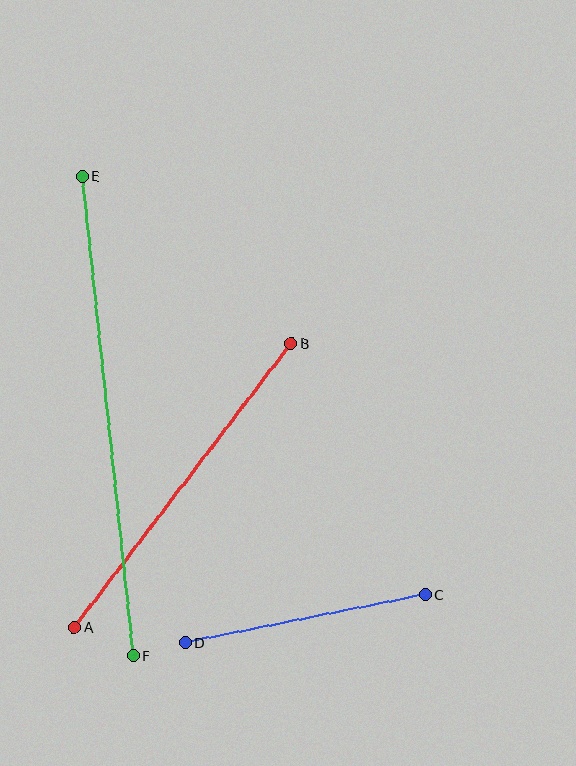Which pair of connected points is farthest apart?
Points E and F are farthest apart.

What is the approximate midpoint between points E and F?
The midpoint is at approximately (108, 416) pixels.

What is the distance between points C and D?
The distance is approximately 245 pixels.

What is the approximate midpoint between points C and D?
The midpoint is at approximately (306, 618) pixels.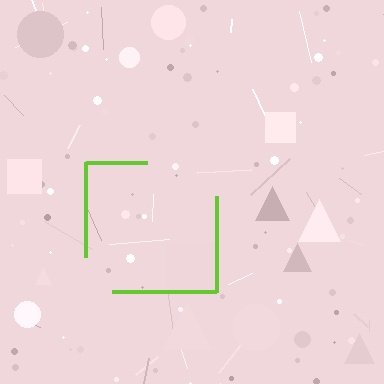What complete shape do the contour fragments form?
The contour fragments form a square.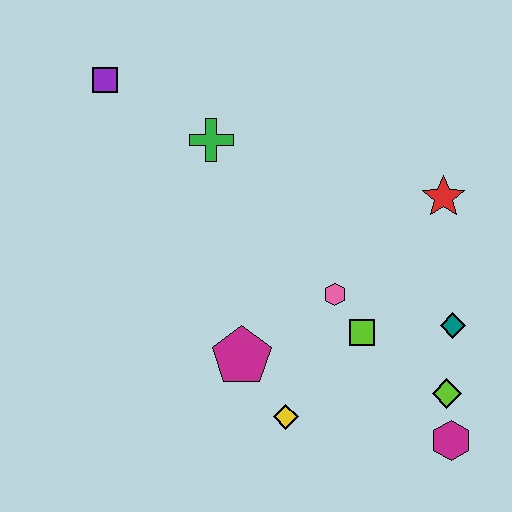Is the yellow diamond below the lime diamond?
Yes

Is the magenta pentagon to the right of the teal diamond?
No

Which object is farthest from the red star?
The purple square is farthest from the red star.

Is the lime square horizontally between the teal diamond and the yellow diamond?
Yes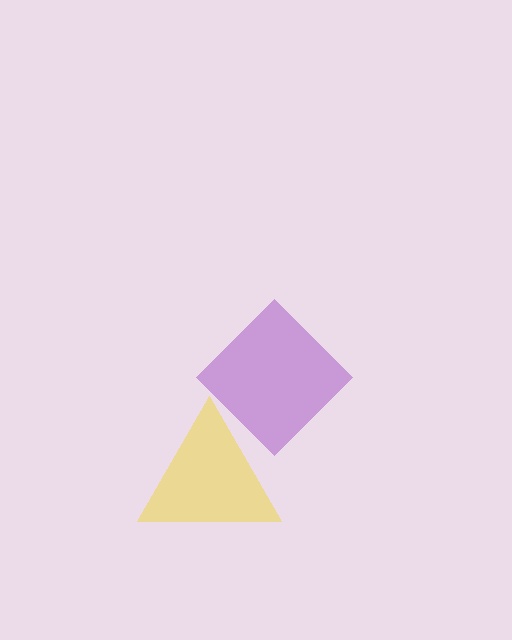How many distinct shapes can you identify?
There are 2 distinct shapes: a purple diamond, a yellow triangle.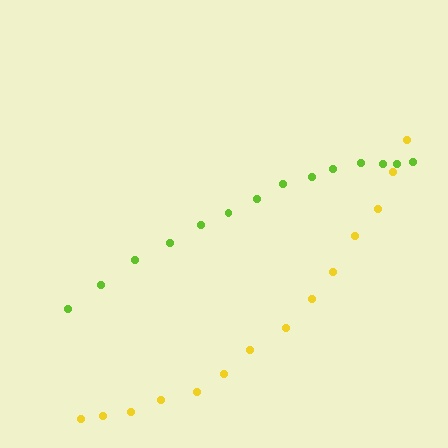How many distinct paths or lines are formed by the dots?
There are 2 distinct paths.